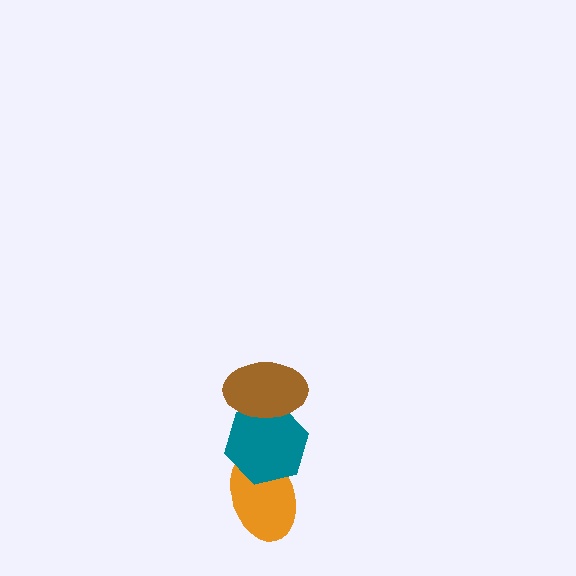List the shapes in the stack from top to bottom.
From top to bottom: the brown ellipse, the teal hexagon, the orange ellipse.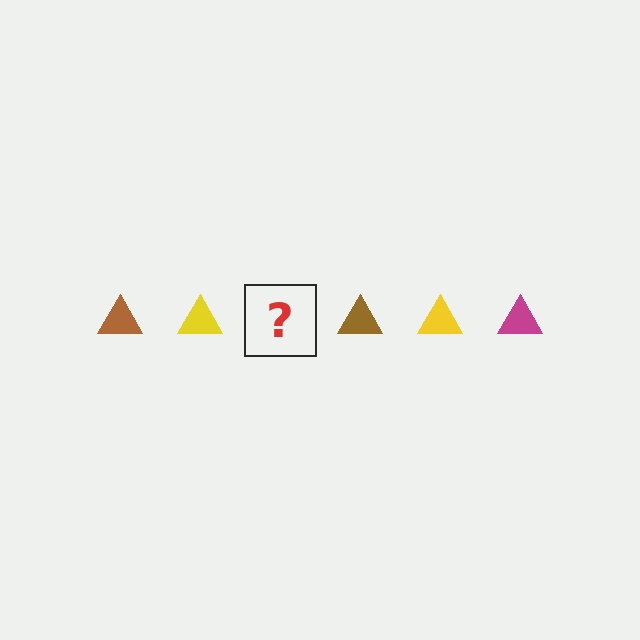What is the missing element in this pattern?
The missing element is a magenta triangle.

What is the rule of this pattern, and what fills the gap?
The rule is that the pattern cycles through brown, yellow, magenta triangles. The gap should be filled with a magenta triangle.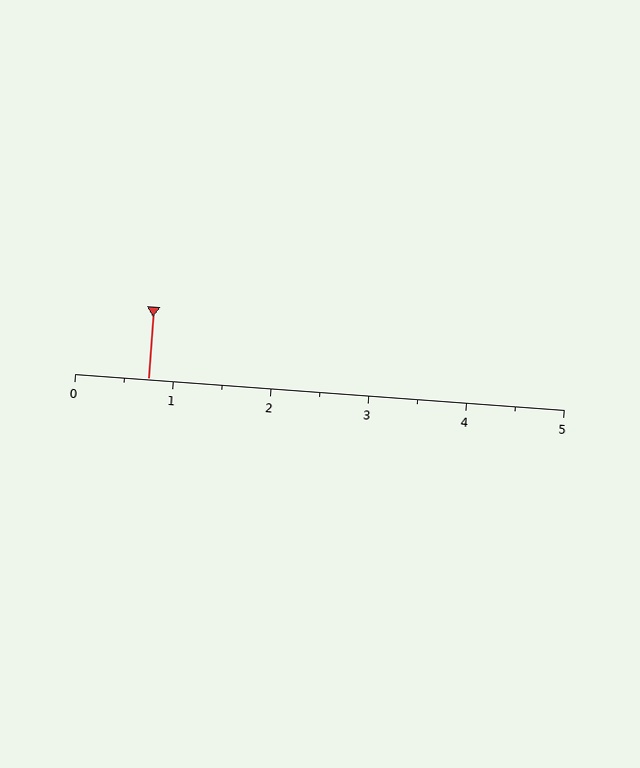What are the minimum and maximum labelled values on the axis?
The axis runs from 0 to 5.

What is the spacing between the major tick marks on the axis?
The major ticks are spaced 1 apart.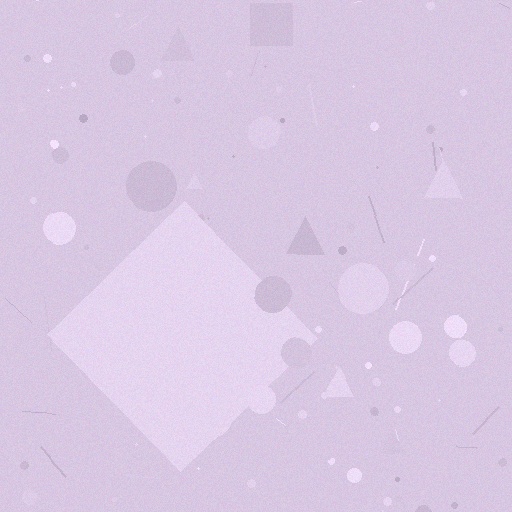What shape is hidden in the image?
A diamond is hidden in the image.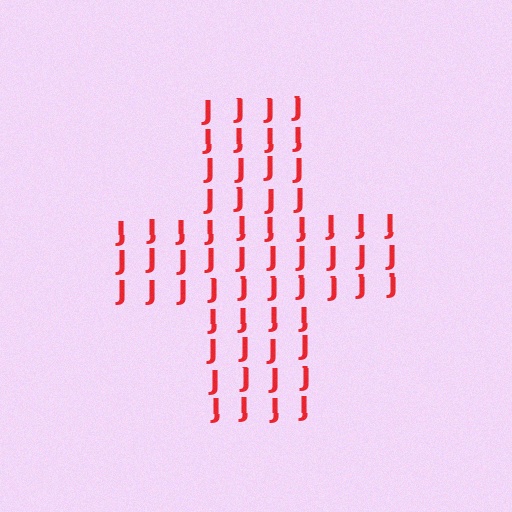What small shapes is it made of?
It is made of small letter J's.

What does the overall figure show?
The overall figure shows a cross.